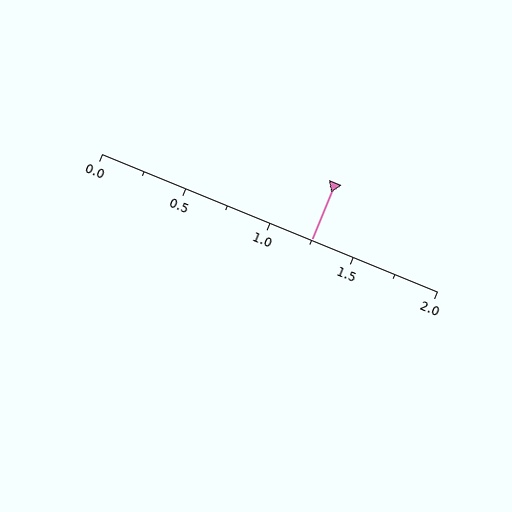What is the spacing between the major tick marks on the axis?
The major ticks are spaced 0.5 apart.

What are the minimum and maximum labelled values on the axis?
The axis runs from 0.0 to 2.0.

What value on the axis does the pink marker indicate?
The marker indicates approximately 1.25.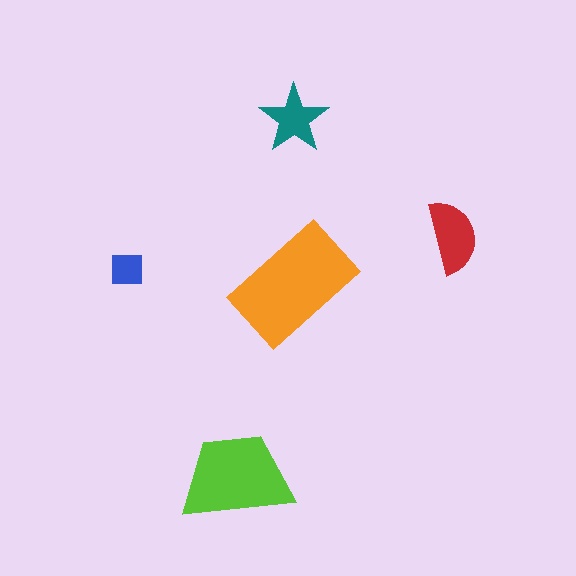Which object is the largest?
The orange rectangle.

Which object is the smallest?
The blue square.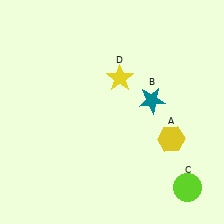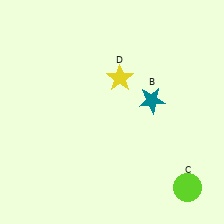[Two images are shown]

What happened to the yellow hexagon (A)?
The yellow hexagon (A) was removed in Image 2. It was in the bottom-right area of Image 1.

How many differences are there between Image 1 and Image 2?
There is 1 difference between the two images.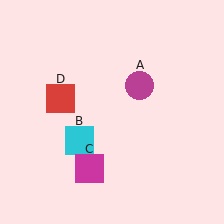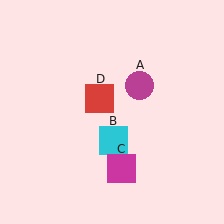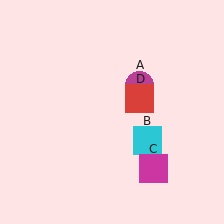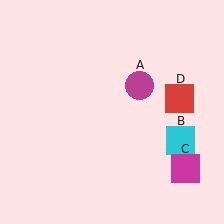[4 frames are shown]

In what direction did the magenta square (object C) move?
The magenta square (object C) moved right.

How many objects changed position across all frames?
3 objects changed position: cyan square (object B), magenta square (object C), red square (object D).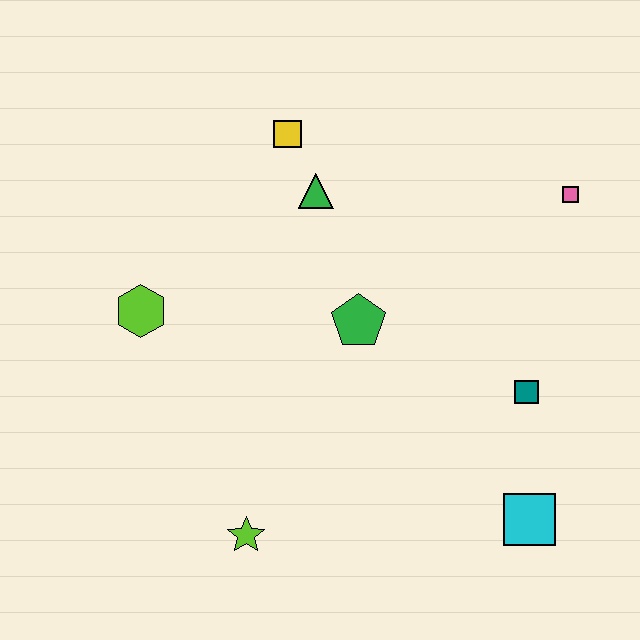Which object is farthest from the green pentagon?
The cyan square is farthest from the green pentagon.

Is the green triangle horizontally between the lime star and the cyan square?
Yes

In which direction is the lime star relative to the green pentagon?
The lime star is below the green pentagon.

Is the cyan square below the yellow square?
Yes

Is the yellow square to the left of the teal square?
Yes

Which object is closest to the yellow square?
The green triangle is closest to the yellow square.